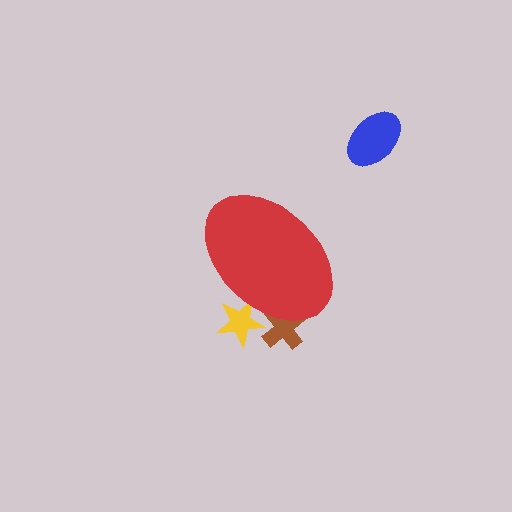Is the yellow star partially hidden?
Yes, the yellow star is partially hidden behind the red ellipse.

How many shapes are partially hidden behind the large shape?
2 shapes are partially hidden.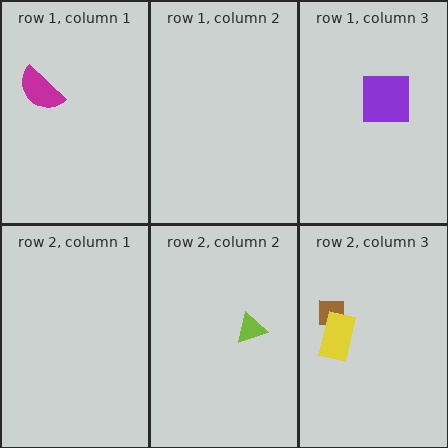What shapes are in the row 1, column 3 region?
The purple square.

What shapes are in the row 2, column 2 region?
The lime triangle.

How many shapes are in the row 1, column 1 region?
1.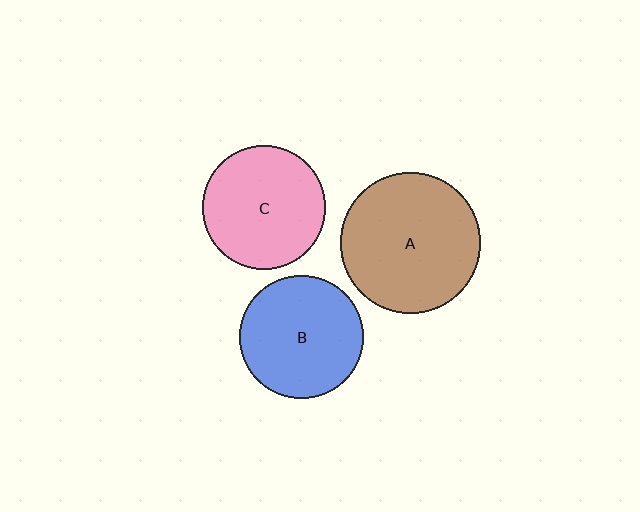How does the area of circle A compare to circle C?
Approximately 1.3 times.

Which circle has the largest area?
Circle A (brown).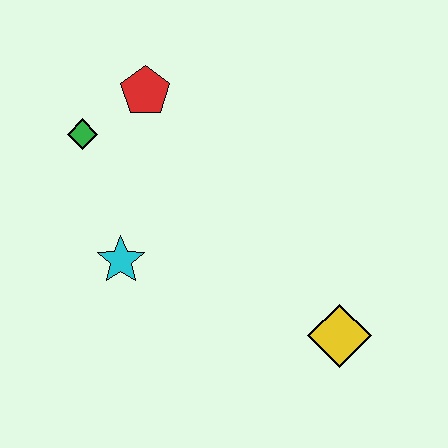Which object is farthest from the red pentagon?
The yellow diamond is farthest from the red pentagon.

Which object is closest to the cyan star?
The green diamond is closest to the cyan star.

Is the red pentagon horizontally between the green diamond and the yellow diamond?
Yes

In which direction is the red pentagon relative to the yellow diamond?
The red pentagon is above the yellow diamond.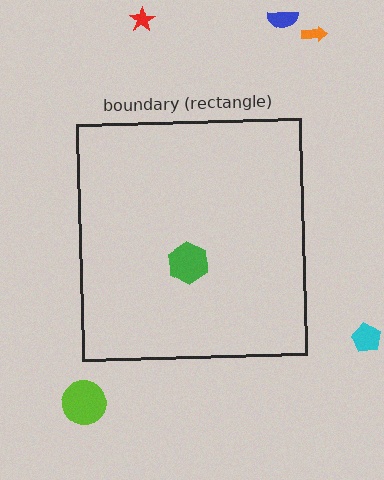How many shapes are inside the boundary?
1 inside, 5 outside.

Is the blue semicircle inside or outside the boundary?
Outside.